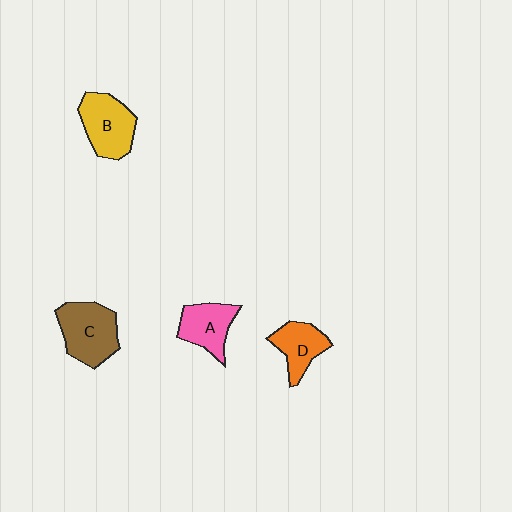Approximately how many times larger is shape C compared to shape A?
Approximately 1.3 times.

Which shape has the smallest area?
Shape D (orange).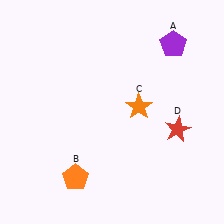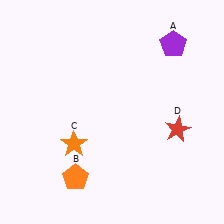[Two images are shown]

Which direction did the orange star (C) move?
The orange star (C) moved left.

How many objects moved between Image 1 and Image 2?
1 object moved between the two images.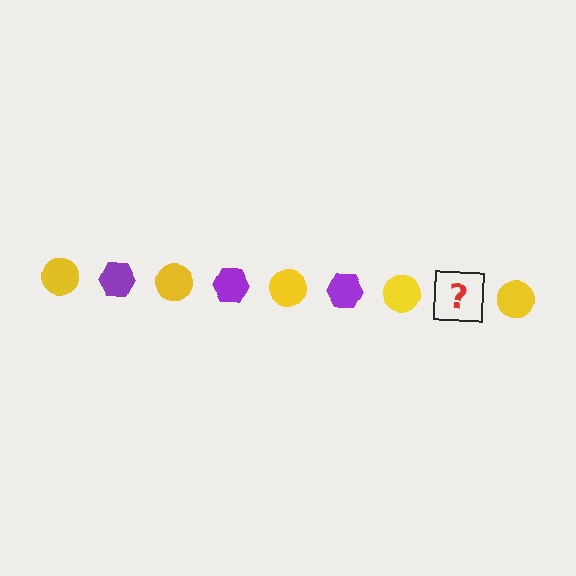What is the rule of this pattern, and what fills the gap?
The rule is that the pattern alternates between yellow circle and purple hexagon. The gap should be filled with a purple hexagon.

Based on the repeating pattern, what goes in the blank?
The blank should be a purple hexagon.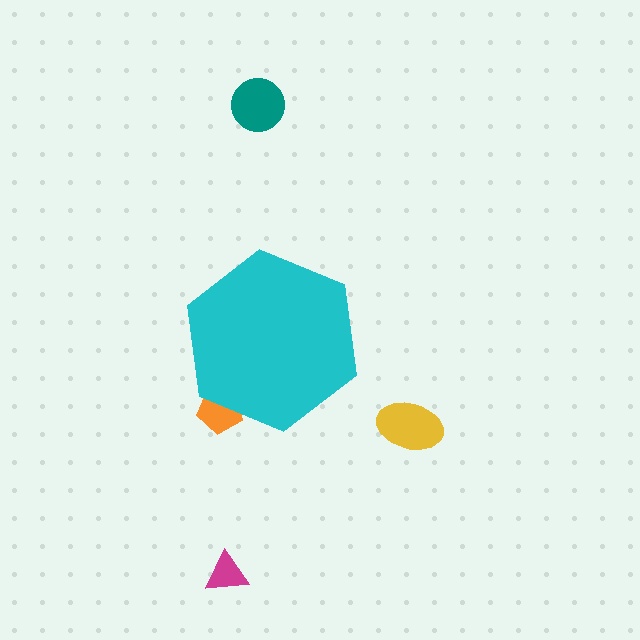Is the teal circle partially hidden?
No, the teal circle is fully visible.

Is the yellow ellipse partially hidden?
No, the yellow ellipse is fully visible.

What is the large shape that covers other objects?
A cyan hexagon.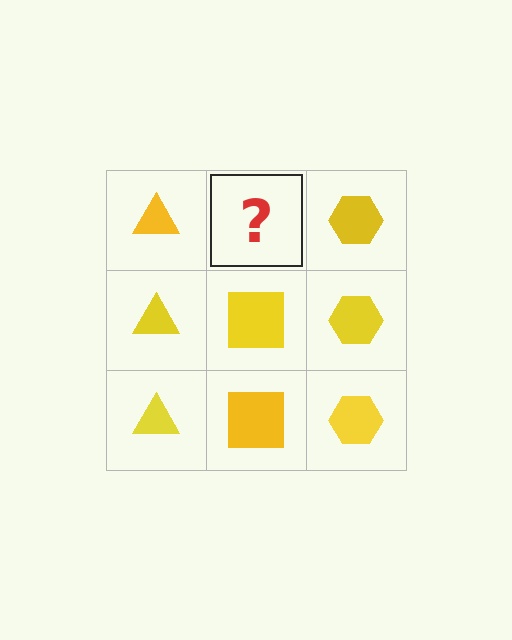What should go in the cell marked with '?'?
The missing cell should contain a yellow square.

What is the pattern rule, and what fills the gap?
The rule is that each column has a consistent shape. The gap should be filled with a yellow square.